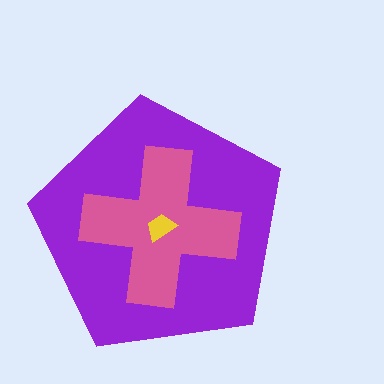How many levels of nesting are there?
3.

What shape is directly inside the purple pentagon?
The pink cross.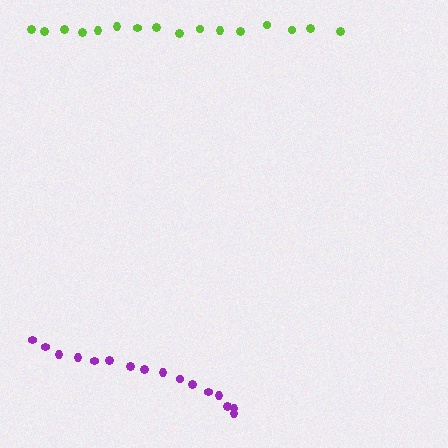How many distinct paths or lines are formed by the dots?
There are 2 distinct paths.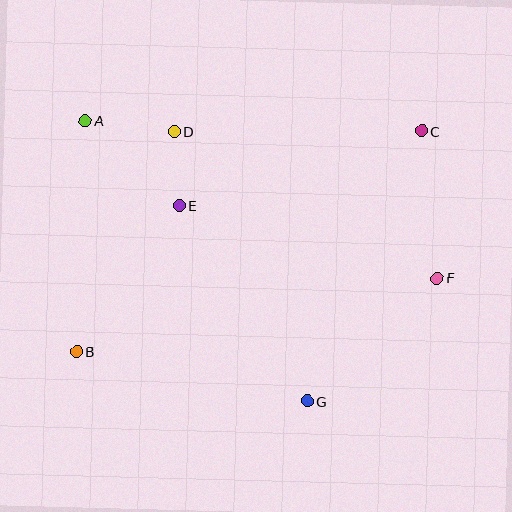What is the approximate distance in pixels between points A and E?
The distance between A and E is approximately 127 pixels.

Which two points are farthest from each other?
Points B and C are farthest from each other.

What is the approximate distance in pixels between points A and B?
The distance between A and B is approximately 231 pixels.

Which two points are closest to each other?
Points D and E are closest to each other.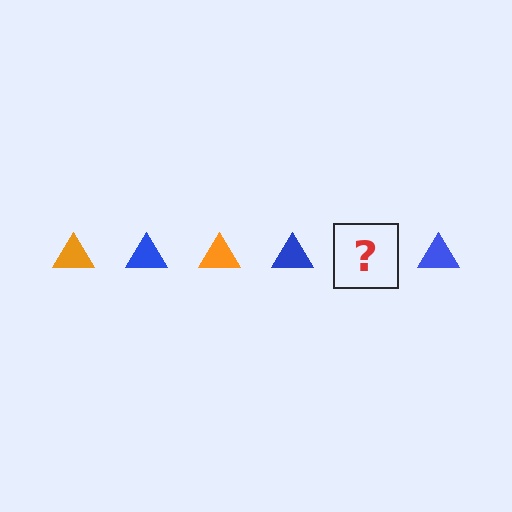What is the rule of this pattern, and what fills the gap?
The rule is that the pattern cycles through orange, blue triangles. The gap should be filled with an orange triangle.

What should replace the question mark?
The question mark should be replaced with an orange triangle.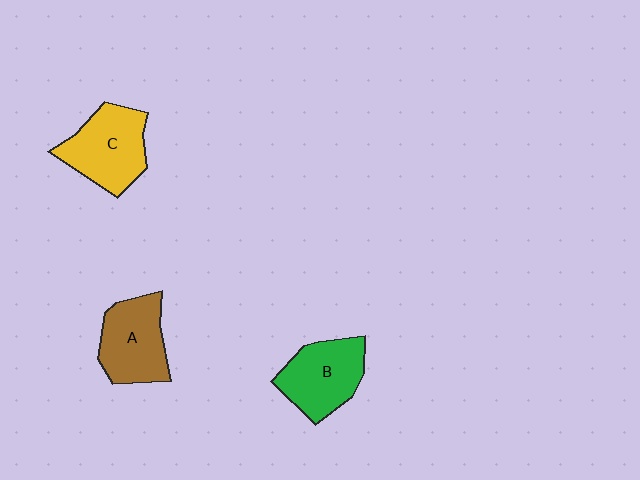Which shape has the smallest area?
Shape A (brown).